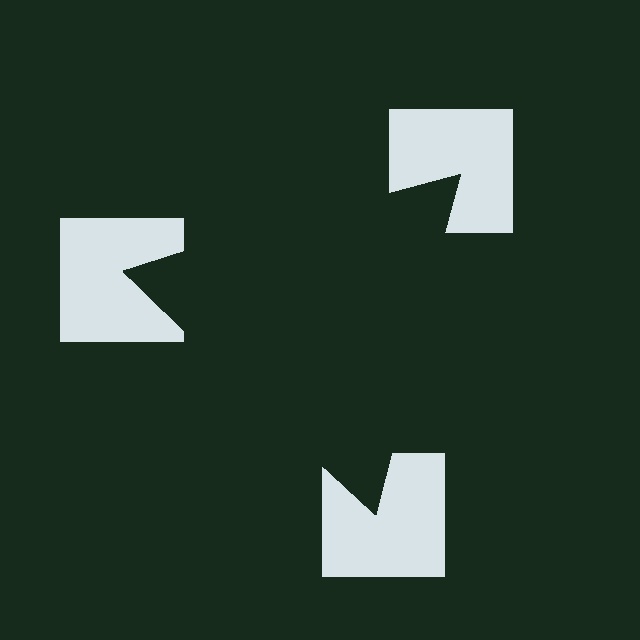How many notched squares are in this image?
There are 3 — one at each vertex of the illusory triangle.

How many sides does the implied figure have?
3 sides.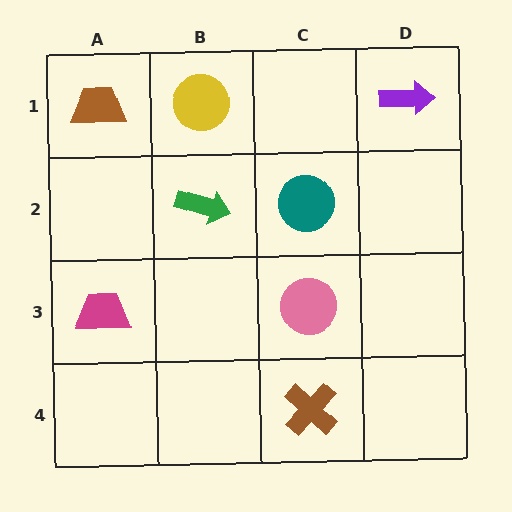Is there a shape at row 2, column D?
No, that cell is empty.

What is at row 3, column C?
A pink circle.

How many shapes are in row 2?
2 shapes.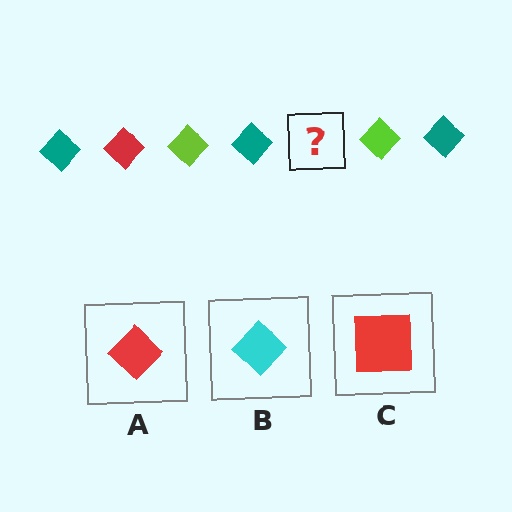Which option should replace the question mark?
Option A.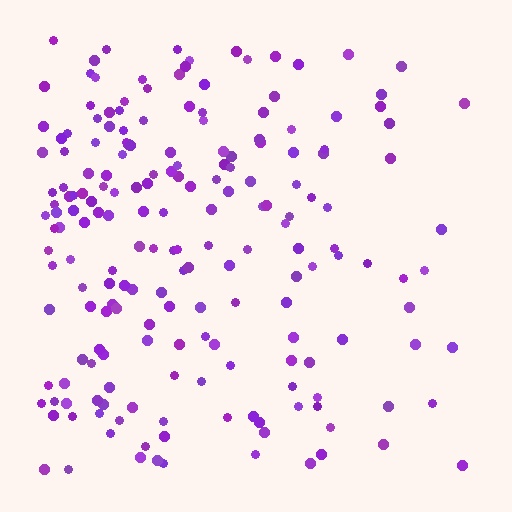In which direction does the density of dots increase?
From right to left, with the left side densest.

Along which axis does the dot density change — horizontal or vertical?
Horizontal.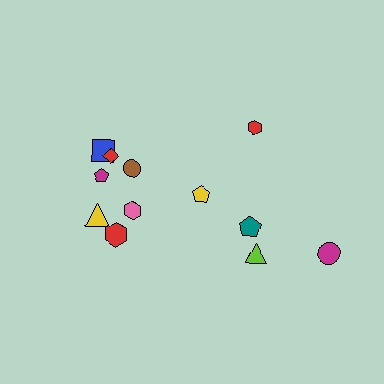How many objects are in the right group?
There are 5 objects.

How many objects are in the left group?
There are 7 objects.